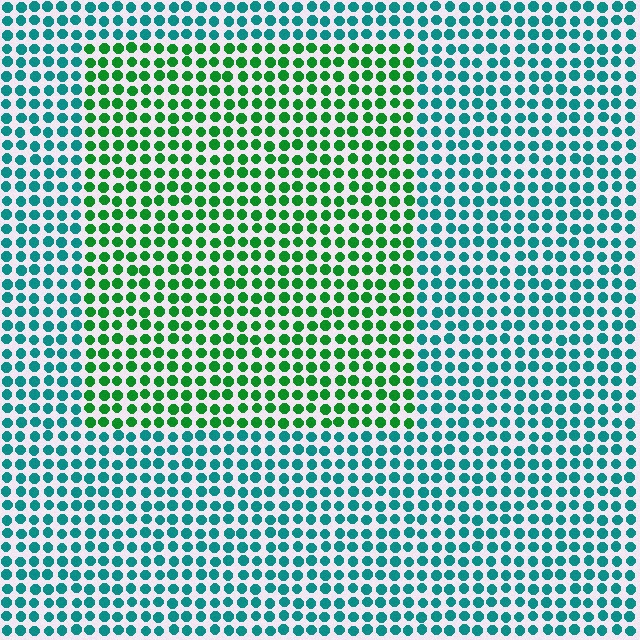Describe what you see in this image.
The image is filled with small teal elements in a uniform arrangement. A rectangle-shaped region is visible where the elements are tinted to a slightly different hue, forming a subtle color boundary.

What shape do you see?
I see a rectangle.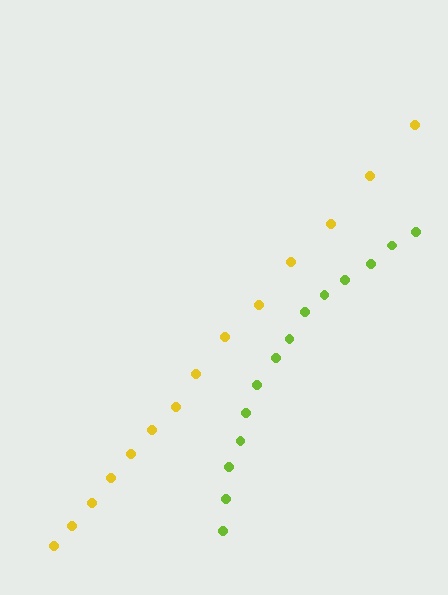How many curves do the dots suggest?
There are 2 distinct paths.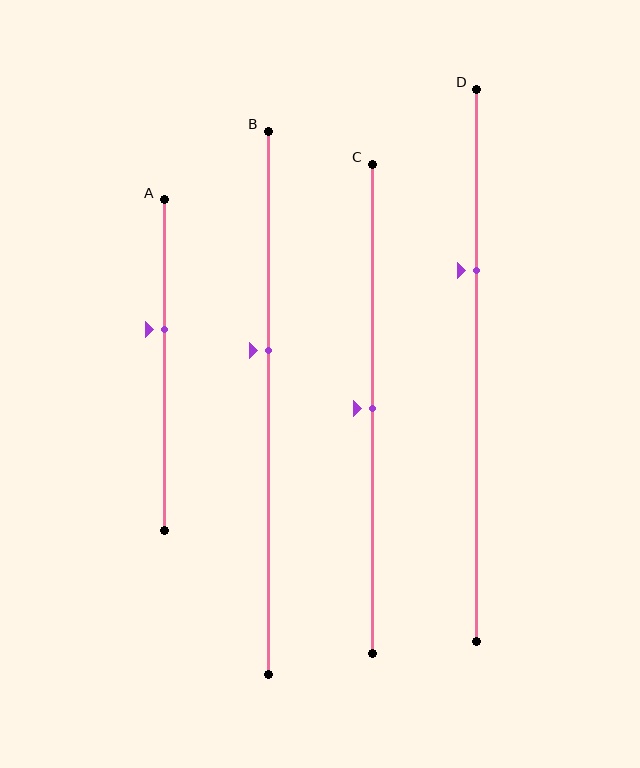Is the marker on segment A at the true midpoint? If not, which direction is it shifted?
No, the marker on segment A is shifted upward by about 11% of the segment length.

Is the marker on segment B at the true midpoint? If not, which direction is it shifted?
No, the marker on segment B is shifted upward by about 10% of the segment length.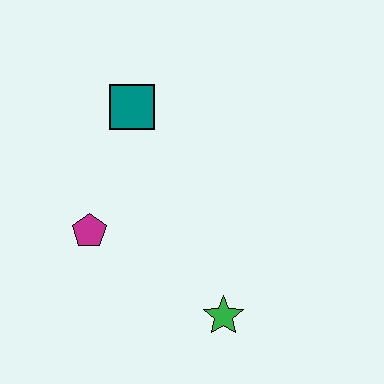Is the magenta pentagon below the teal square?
Yes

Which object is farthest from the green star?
The teal square is farthest from the green star.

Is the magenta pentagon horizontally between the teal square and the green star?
No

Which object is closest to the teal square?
The magenta pentagon is closest to the teal square.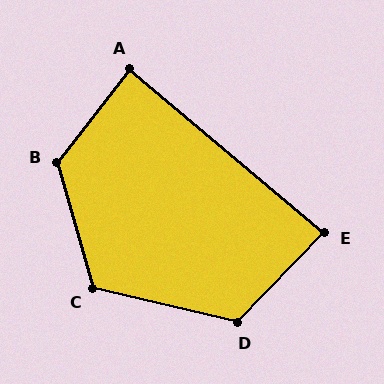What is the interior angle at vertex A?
Approximately 88 degrees (approximately right).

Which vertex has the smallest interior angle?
E, at approximately 86 degrees.